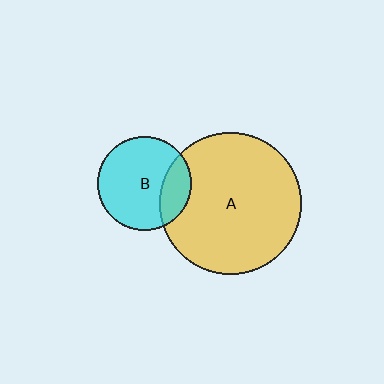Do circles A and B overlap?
Yes.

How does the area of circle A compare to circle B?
Approximately 2.3 times.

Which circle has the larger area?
Circle A (yellow).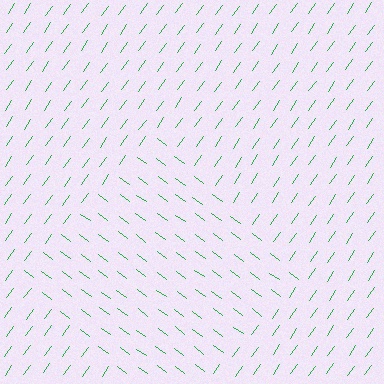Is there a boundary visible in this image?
Yes, there is a texture boundary formed by a change in line orientation.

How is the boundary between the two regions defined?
The boundary is defined purely by a change in line orientation (approximately 88 degrees difference). All lines are the same color and thickness.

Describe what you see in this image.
The image is filled with small green line segments. A diamond region in the image has lines oriented differently from the surrounding lines, creating a visible texture boundary.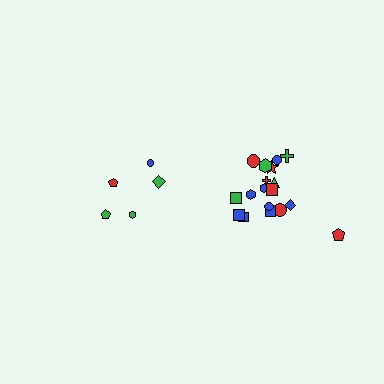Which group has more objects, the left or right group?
The right group.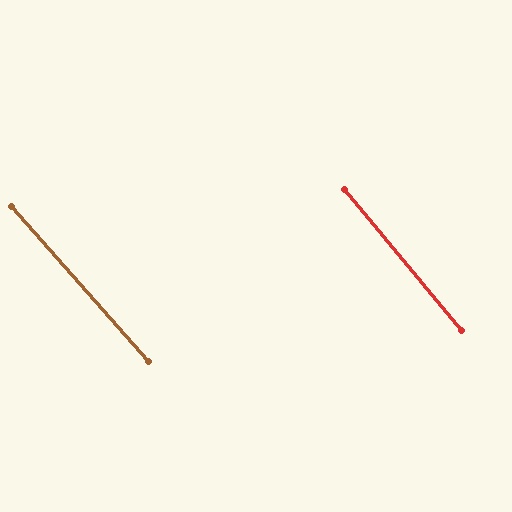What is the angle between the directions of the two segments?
Approximately 2 degrees.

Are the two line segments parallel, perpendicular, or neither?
Parallel — their directions differ by only 1.8°.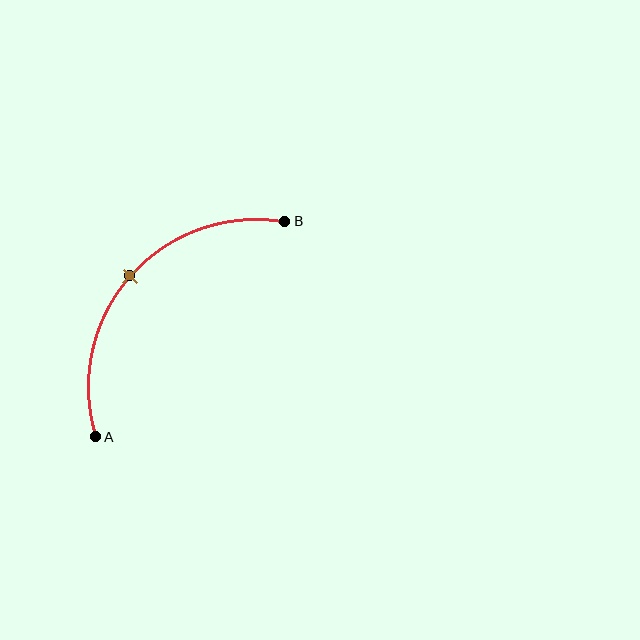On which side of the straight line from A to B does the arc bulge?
The arc bulges above and to the left of the straight line connecting A and B.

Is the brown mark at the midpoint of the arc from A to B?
Yes. The brown mark lies on the arc at equal arc-length from both A and B — it is the arc midpoint.